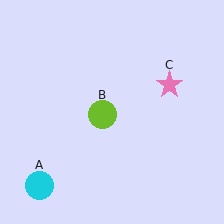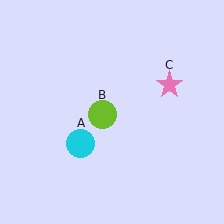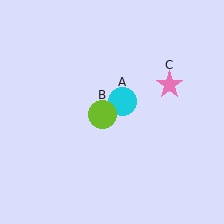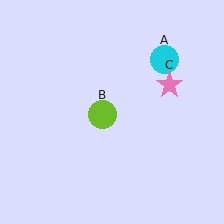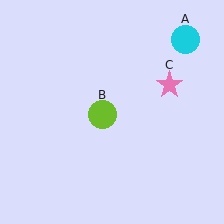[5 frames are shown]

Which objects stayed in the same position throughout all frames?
Lime circle (object B) and pink star (object C) remained stationary.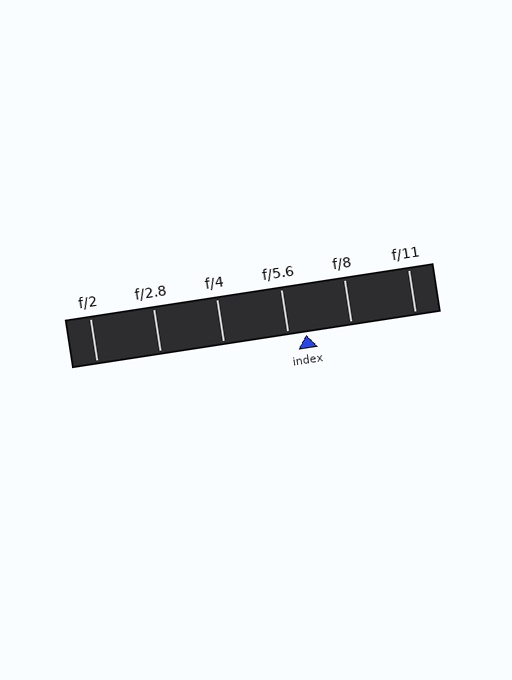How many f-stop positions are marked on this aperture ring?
There are 6 f-stop positions marked.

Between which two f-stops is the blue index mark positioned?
The index mark is between f/5.6 and f/8.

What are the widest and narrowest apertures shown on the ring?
The widest aperture shown is f/2 and the narrowest is f/11.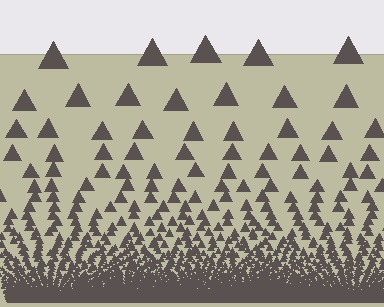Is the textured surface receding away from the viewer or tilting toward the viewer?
The surface appears to tilt toward the viewer. Texture elements get larger and sparser toward the top.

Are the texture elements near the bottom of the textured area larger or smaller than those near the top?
Smaller. The gradient is inverted — elements near the bottom are smaller and denser.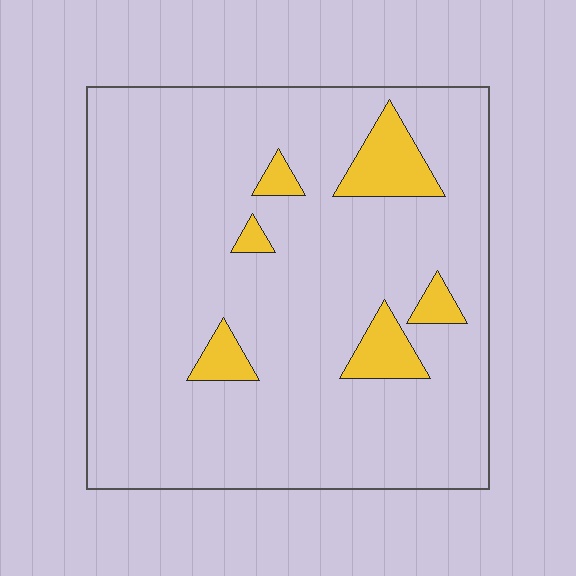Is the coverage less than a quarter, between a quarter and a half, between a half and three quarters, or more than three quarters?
Less than a quarter.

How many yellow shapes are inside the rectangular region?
6.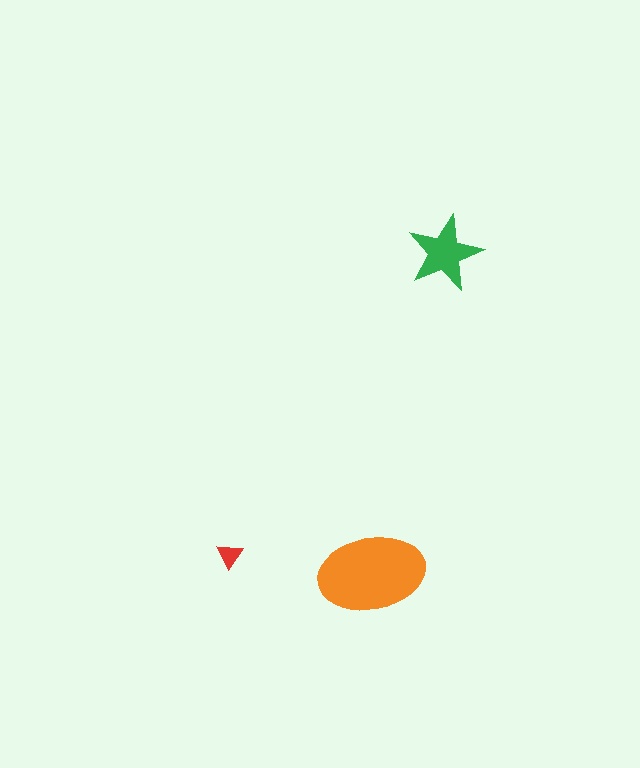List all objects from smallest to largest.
The red triangle, the green star, the orange ellipse.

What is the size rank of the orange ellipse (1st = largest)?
1st.